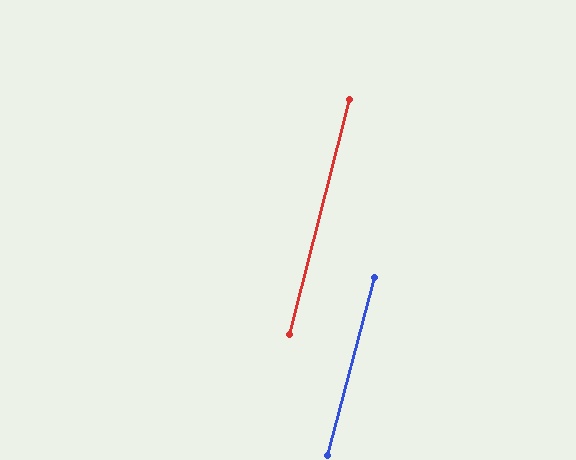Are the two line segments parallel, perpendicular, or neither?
Parallel — their directions differ by only 0.7°.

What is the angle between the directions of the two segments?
Approximately 1 degree.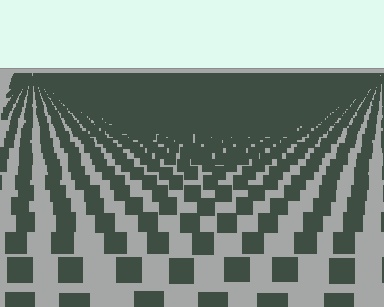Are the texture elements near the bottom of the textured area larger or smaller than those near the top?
Larger. Near the bottom, elements are closer to the viewer and appear at a bigger on-screen size.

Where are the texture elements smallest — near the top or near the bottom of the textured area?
Near the top.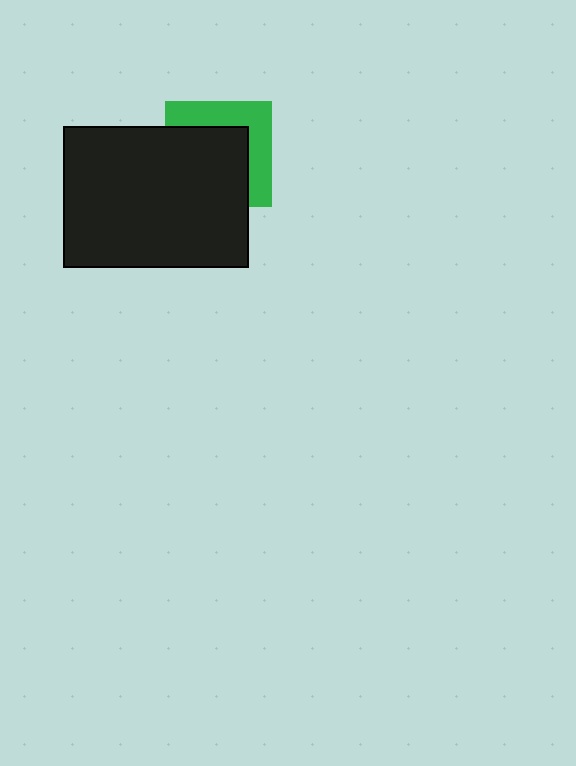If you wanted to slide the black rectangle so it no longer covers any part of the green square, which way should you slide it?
Slide it toward the lower-left — that is the most direct way to separate the two shapes.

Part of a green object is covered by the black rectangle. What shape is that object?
It is a square.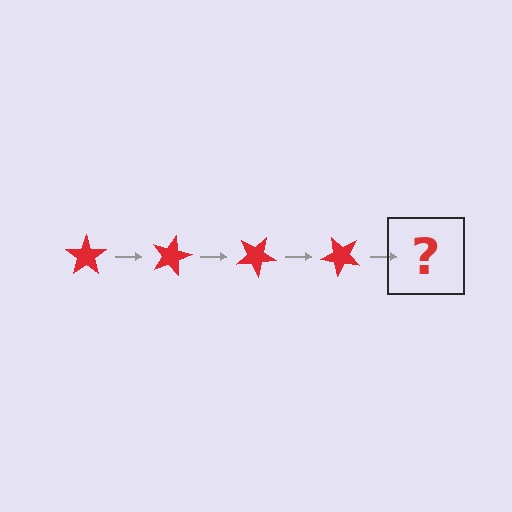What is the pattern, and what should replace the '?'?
The pattern is that the star rotates 15 degrees each step. The '?' should be a red star rotated 60 degrees.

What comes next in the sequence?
The next element should be a red star rotated 60 degrees.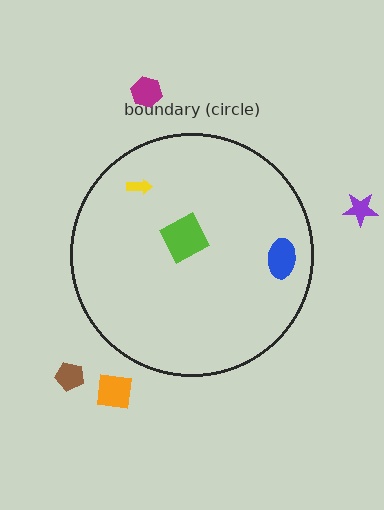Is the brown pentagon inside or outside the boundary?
Outside.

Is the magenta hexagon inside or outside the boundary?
Outside.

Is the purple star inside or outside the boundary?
Outside.